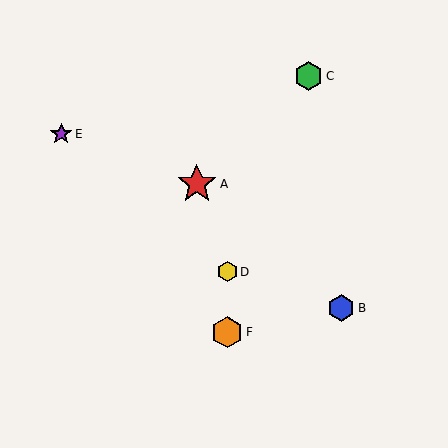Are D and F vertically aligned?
Yes, both are at x≈227.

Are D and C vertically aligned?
No, D is at x≈227 and C is at x≈309.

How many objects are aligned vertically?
2 objects (D, F) are aligned vertically.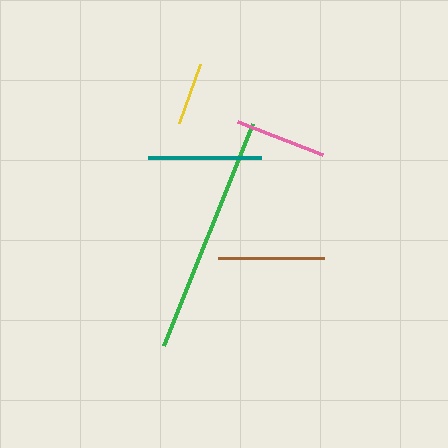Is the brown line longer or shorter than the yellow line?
The brown line is longer than the yellow line.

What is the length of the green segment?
The green segment is approximately 239 pixels long.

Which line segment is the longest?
The green line is the longest at approximately 239 pixels.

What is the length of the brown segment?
The brown segment is approximately 107 pixels long.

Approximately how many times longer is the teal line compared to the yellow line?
The teal line is approximately 1.8 times the length of the yellow line.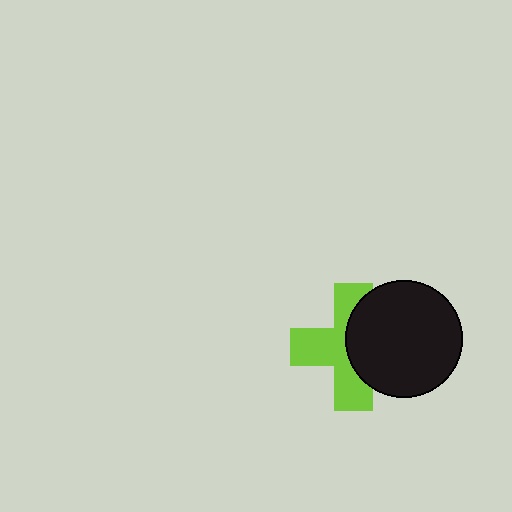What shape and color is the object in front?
The object in front is a black circle.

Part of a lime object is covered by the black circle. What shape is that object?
It is a cross.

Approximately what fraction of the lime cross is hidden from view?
Roughly 44% of the lime cross is hidden behind the black circle.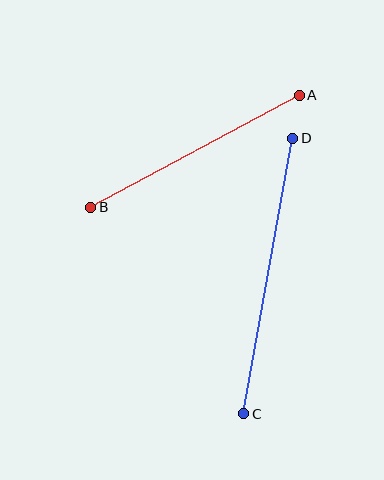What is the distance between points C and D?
The distance is approximately 280 pixels.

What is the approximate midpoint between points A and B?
The midpoint is at approximately (195, 151) pixels.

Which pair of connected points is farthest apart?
Points C and D are farthest apart.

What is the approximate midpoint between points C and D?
The midpoint is at approximately (268, 276) pixels.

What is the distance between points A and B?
The distance is approximately 237 pixels.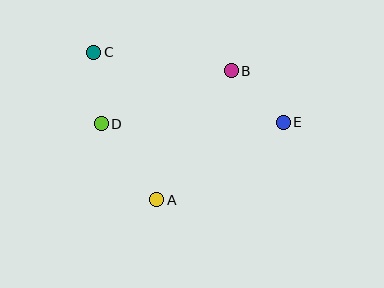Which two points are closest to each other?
Points C and D are closest to each other.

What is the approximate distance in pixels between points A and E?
The distance between A and E is approximately 148 pixels.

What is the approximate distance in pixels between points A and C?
The distance between A and C is approximately 160 pixels.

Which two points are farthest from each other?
Points C and E are farthest from each other.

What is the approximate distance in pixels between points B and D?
The distance between B and D is approximately 141 pixels.